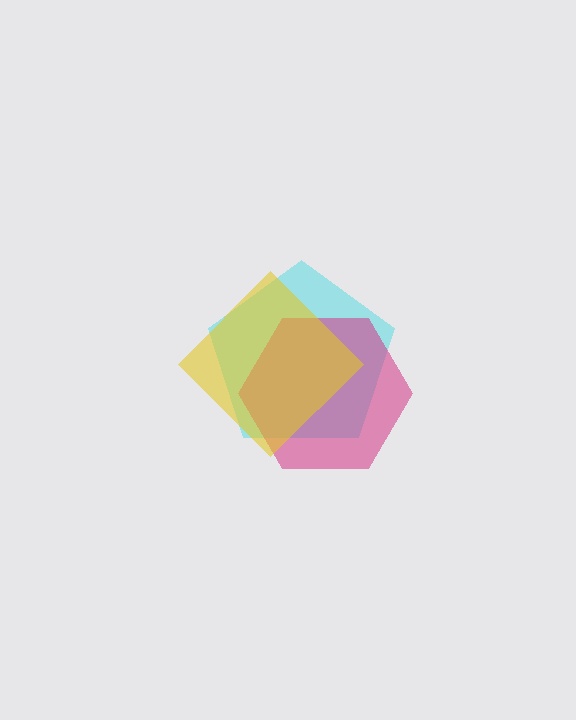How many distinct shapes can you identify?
There are 3 distinct shapes: a cyan pentagon, a magenta hexagon, a yellow diamond.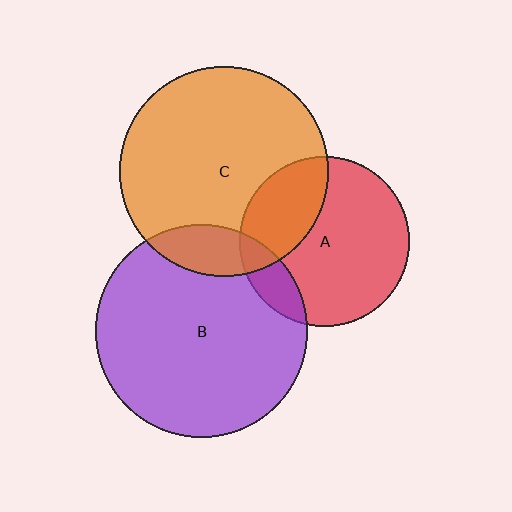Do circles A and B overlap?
Yes.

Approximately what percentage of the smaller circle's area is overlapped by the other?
Approximately 15%.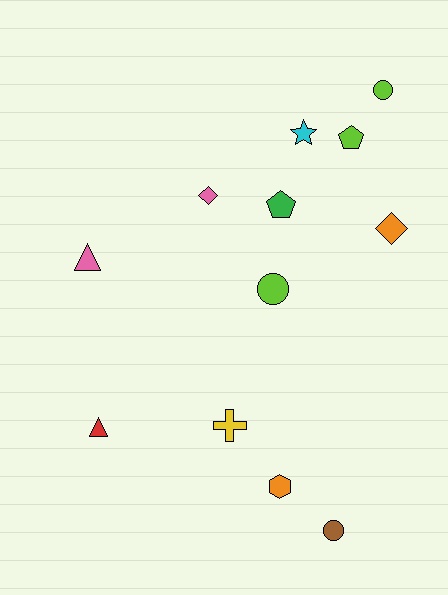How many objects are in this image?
There are 12 objects.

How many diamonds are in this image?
There are 2 diamonds.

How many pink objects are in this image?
There are 2 pink objects.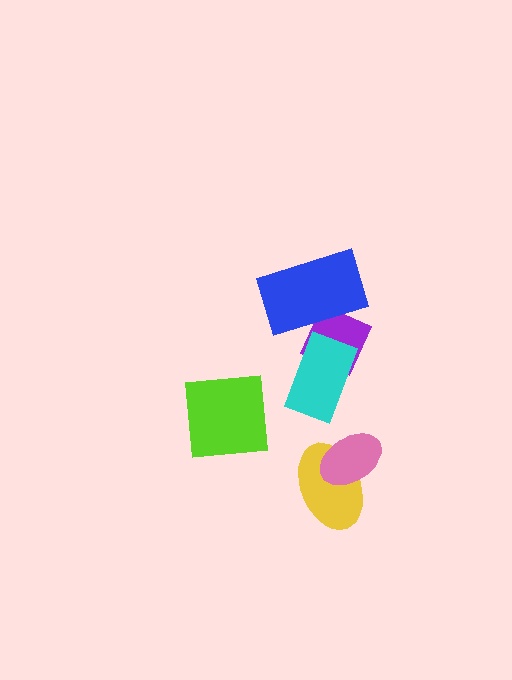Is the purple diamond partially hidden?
Yes, it is partially covered by another shape.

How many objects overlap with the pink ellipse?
1 object overlaps with the pink ellipse.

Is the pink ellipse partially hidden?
No, no other shape covers it.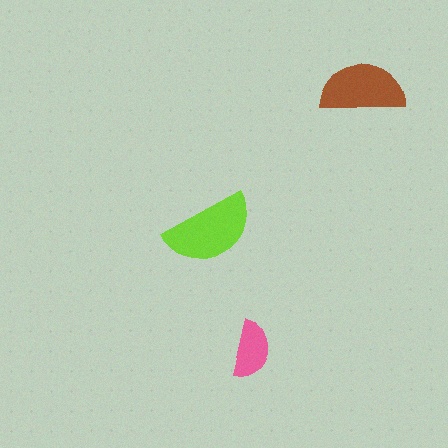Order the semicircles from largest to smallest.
the lime one, the brown one, the pink one.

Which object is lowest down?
The pink semicircle is bottommost.